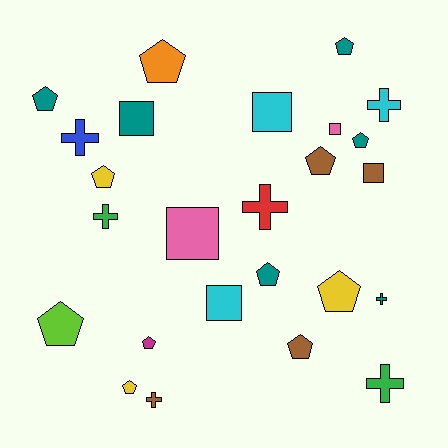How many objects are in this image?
There are 25 objects.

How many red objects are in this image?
There is 1 red object.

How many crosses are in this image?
There are 7 crosses.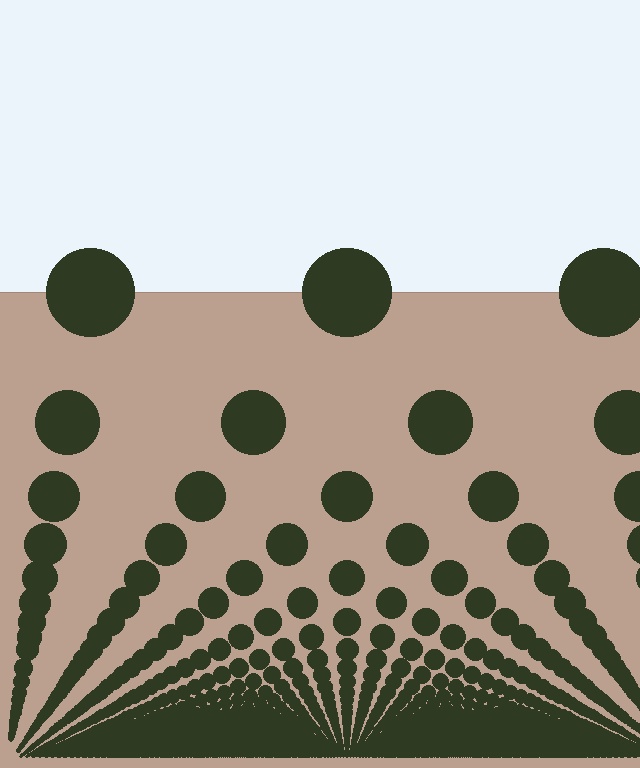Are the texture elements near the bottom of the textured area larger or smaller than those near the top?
Smaller. The gradient is inverted — elements near the bottom are smaller and denser.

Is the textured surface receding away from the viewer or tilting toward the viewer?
The surface appears to tilt toward the viewer. Texture elements get larger and sparser toward the top.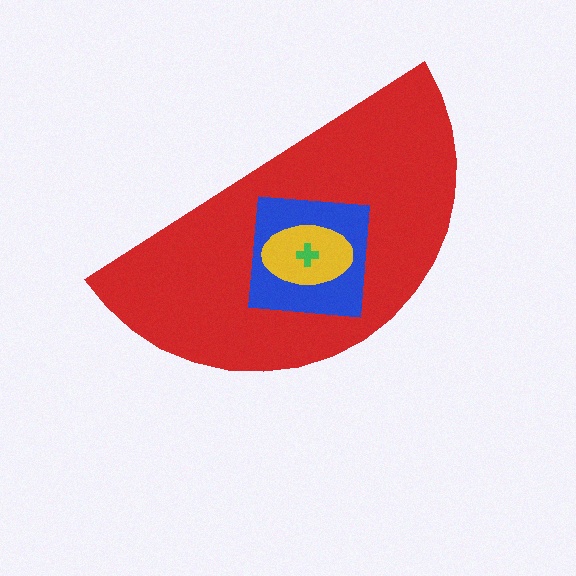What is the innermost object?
The green cross.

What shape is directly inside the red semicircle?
The blue square.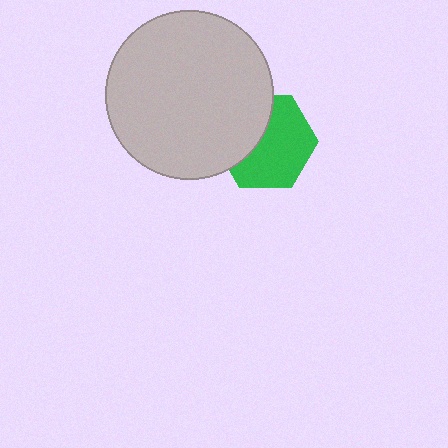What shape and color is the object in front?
The object in front is a light gray circle.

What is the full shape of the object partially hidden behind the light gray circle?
The partially hidden object is a green hexagon.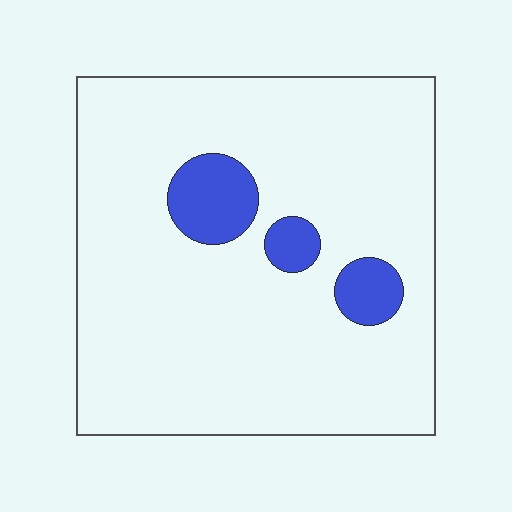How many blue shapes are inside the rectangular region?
3.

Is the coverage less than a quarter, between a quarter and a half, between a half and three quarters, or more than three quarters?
Less than a quarter.